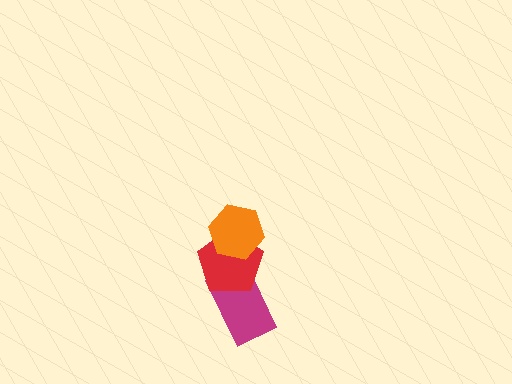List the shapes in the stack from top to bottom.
From top to bottom: the orange hexagon, the red pentagon, the magenta rectangle.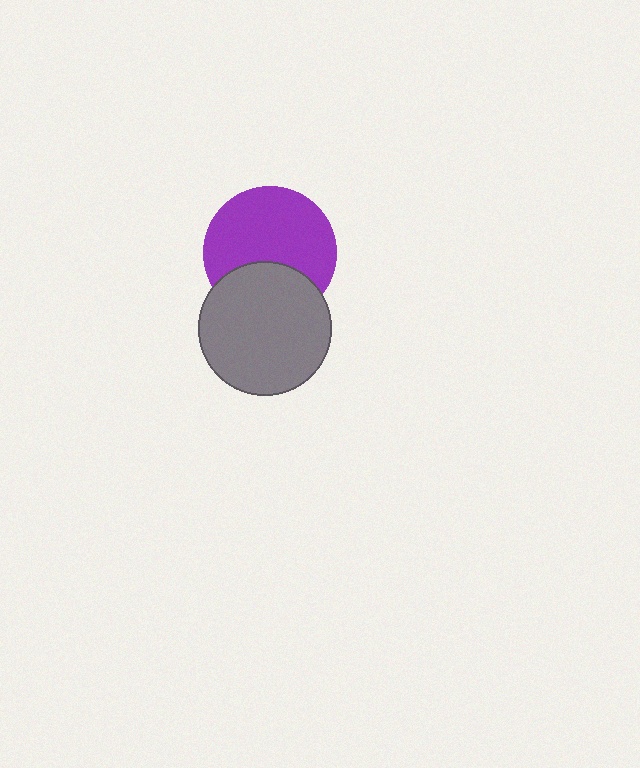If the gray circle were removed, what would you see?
You would see the complete purple circle.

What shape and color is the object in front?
The object in front is a gray circle.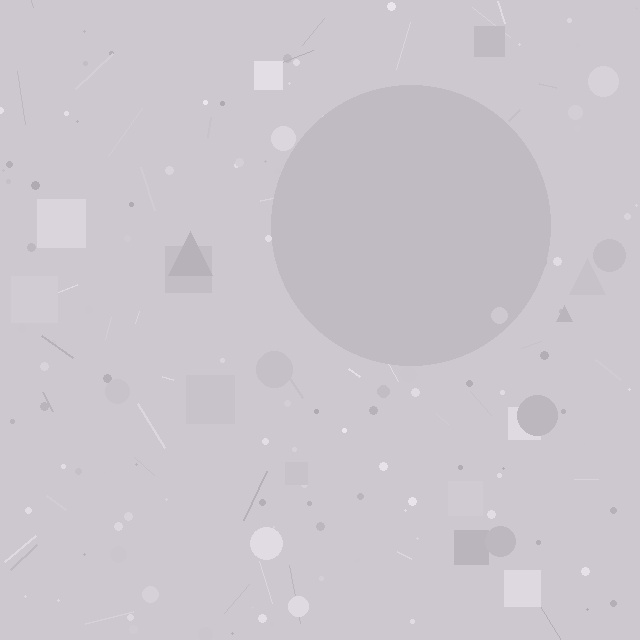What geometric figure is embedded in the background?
A circle is embedded in the background.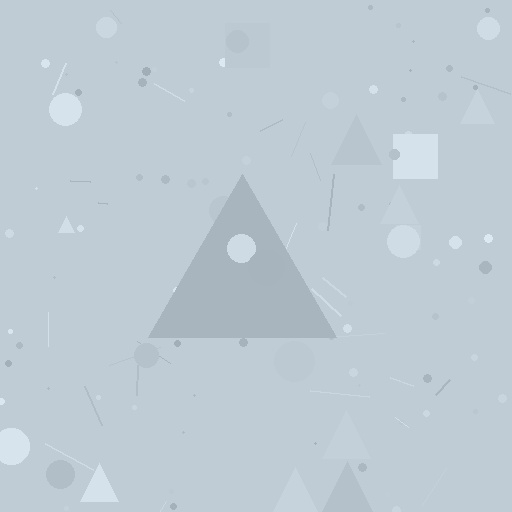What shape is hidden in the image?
A triangle is hidden in the image.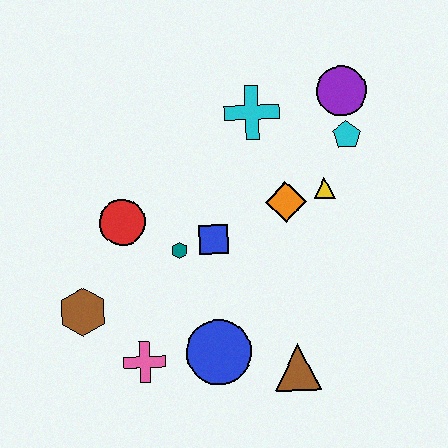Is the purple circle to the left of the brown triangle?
No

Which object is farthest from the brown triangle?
The purple circle is farthest from the brown triangle.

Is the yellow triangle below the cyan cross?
Yes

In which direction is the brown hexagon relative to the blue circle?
The brown hexagon is to the left of the blue circle.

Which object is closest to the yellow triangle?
The orange diamond is closest to the yellow triangle.